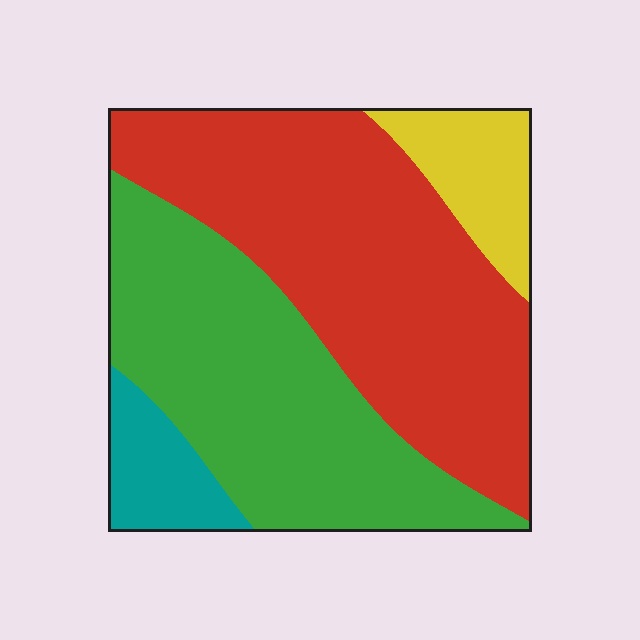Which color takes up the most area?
Red, at roughly 45%.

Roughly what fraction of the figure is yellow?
Yellow covers roughly 10% of the figure.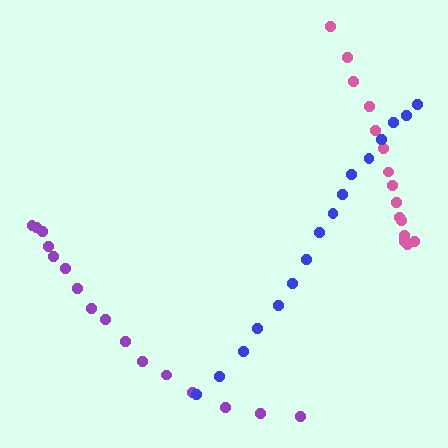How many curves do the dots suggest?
There are 3 distinct paths.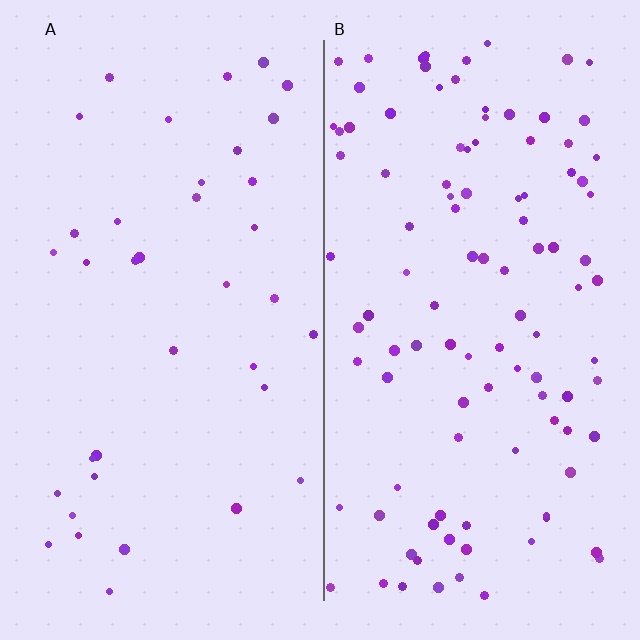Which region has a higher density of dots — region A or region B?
B (the right).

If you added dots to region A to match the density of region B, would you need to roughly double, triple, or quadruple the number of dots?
Approximately triple.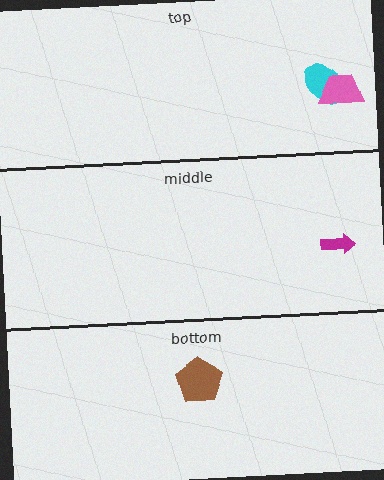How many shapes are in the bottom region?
1.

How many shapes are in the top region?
2.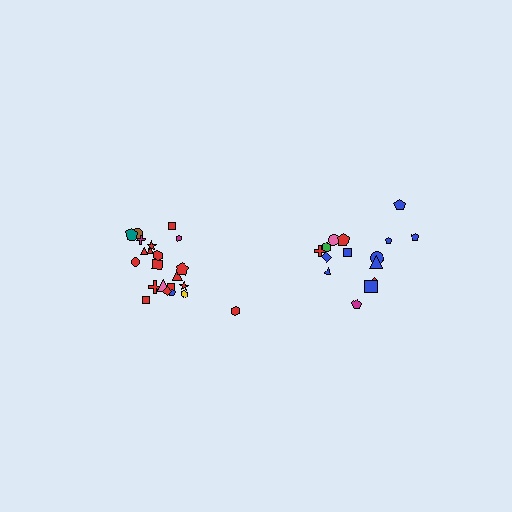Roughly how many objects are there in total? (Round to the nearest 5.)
Roughly 35 objects in total.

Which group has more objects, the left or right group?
The left group.